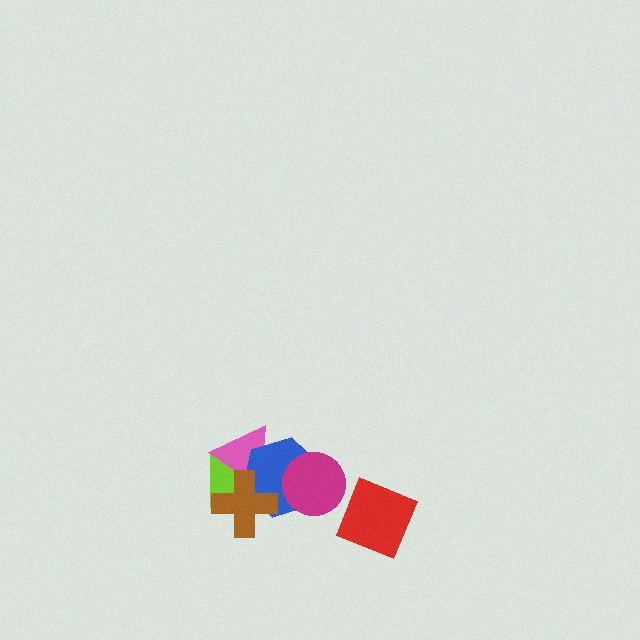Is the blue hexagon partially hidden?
Yes, it is partially covered by another shape.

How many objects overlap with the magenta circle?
1 object overlaps with the magenta circle.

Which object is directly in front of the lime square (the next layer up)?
The pink triangle is directly in front of the lime square.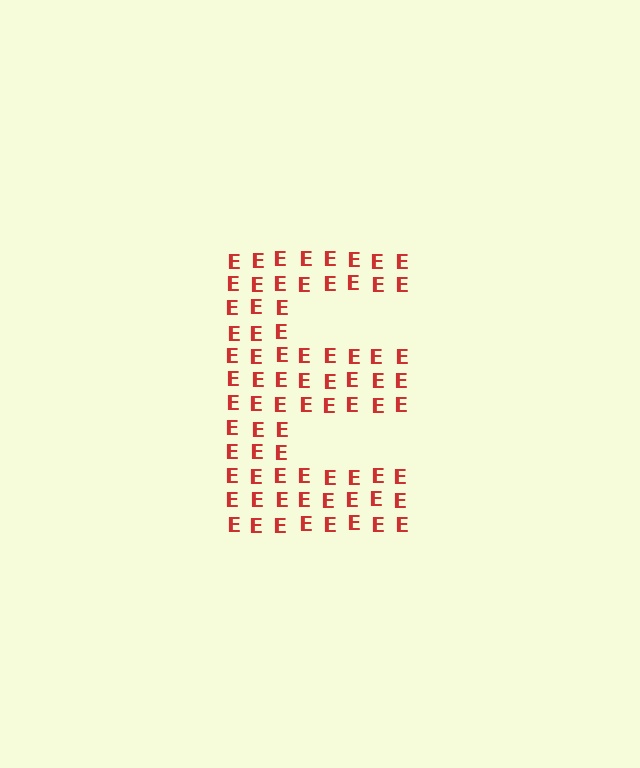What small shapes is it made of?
It is made of small letter E's.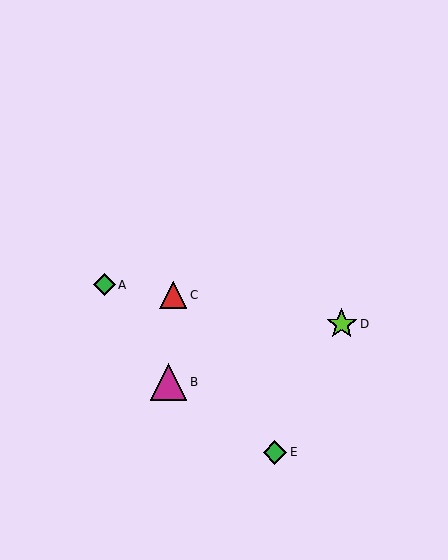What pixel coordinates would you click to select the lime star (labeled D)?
Click at (342, 324) to select the lime star D.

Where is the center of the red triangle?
The center of the red triangle is at (173, 295).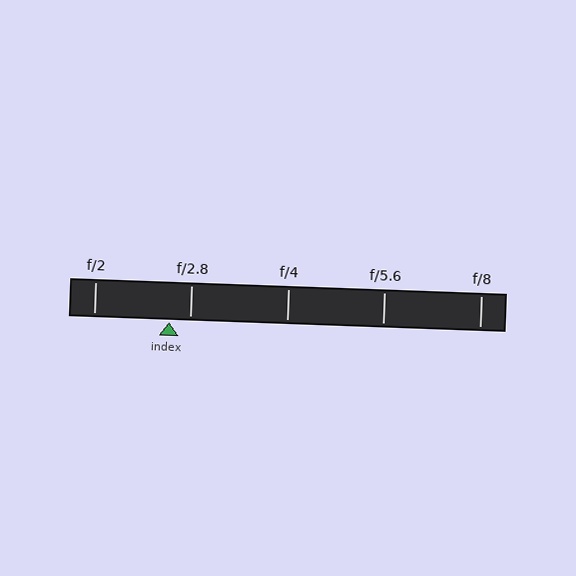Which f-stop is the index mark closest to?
The index mark is closest to f/2.8.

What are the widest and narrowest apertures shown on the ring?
The widest aperture shown is f/2 and the narrowest is f/8.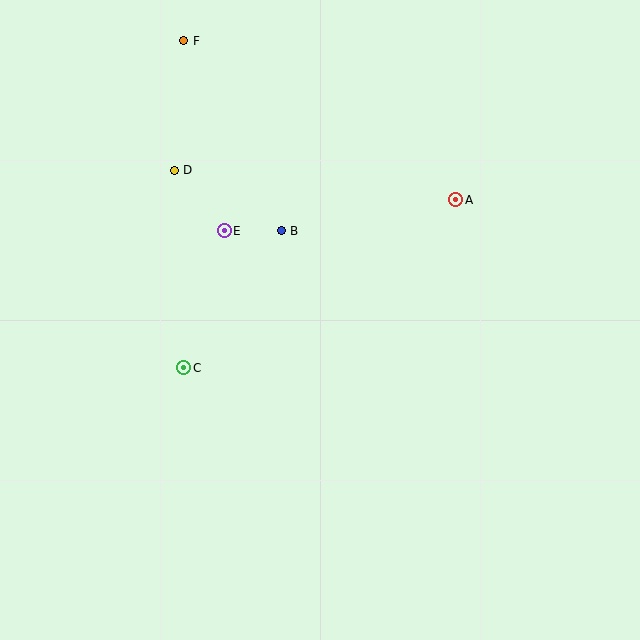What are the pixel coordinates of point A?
Point A is at (456, 200).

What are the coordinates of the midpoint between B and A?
The midpoint between B and A is at (369, 215).